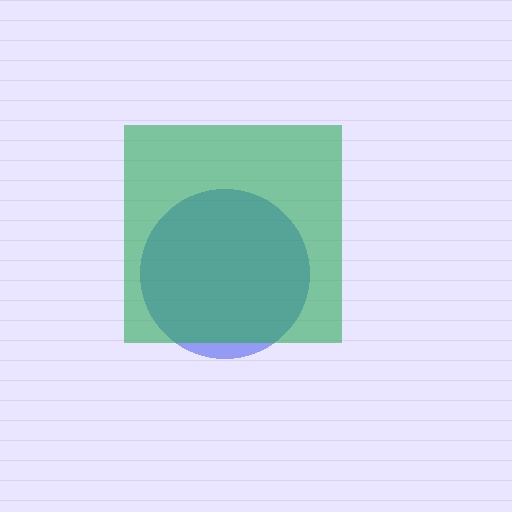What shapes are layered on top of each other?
The layered shapes are: a blue circle, a green square.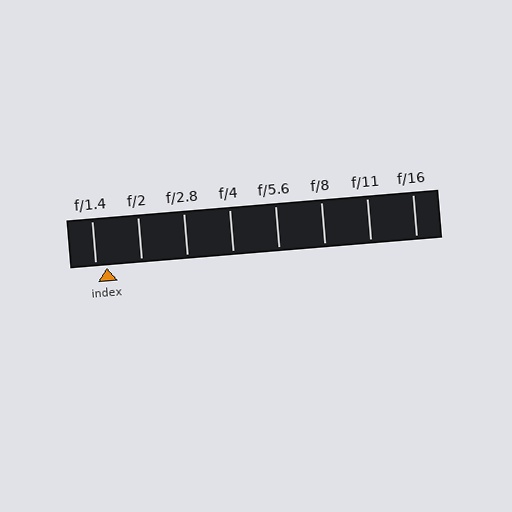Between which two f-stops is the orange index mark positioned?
The index mark is between f/1.4 and f/2.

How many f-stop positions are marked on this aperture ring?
There are 8 f-stop positions marked.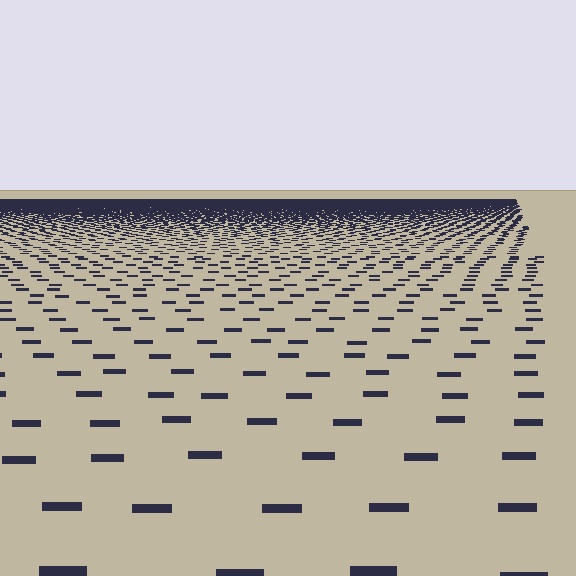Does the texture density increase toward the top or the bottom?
Density increases toward the top.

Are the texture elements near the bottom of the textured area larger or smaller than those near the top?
Larger. Near the bottom, elements are closer to the viewer and appear at a bigger on-screen size.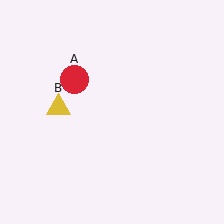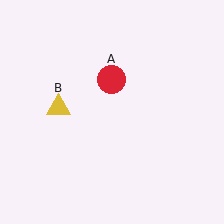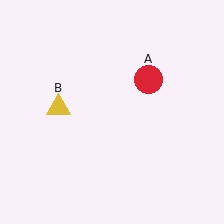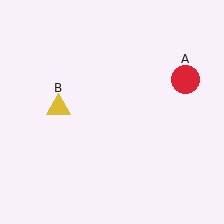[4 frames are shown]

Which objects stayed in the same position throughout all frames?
Yellow triangle (object B) remained stationary.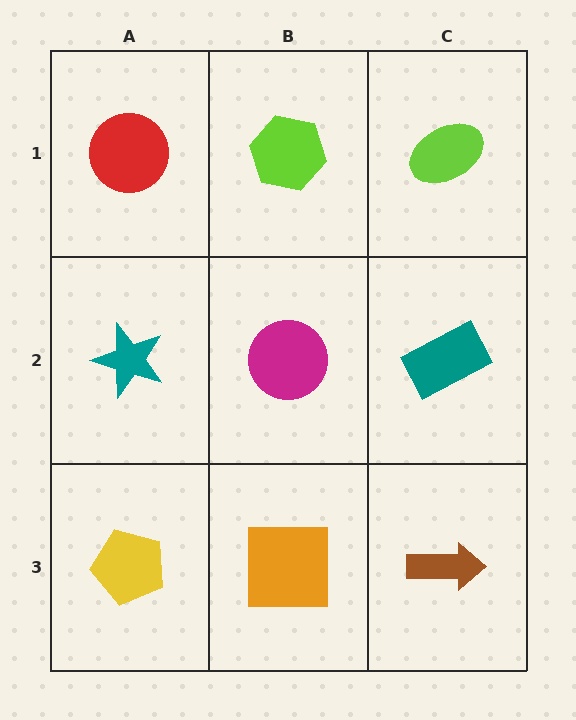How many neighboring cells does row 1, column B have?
3.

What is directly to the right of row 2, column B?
A teal rectangle.